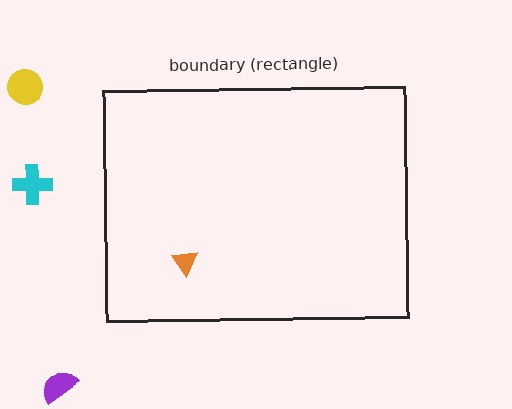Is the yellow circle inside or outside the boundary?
Outside.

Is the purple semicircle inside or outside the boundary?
Outside.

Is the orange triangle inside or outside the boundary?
Inside.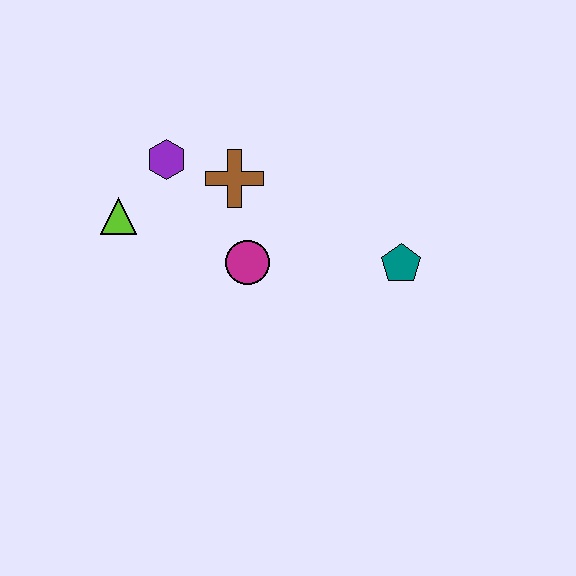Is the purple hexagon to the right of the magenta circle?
No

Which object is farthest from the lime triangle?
The teal pentagon is farthest from the lime triangle.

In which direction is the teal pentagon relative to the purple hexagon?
The teal pentagon is to the right of the purple hexagon.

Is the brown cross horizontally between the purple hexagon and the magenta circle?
Yes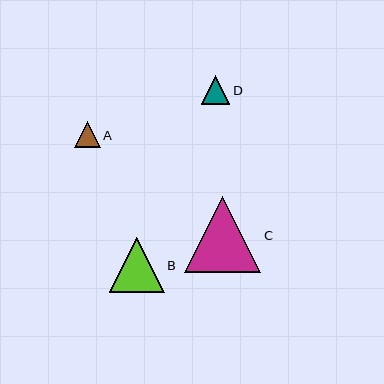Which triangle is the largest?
Triangle C is the largest with a size of approximately 76 pixels.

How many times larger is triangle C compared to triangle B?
Triangle C is approximately 1.4 times the size of triangle B.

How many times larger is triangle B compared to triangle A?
Triangle B is approximately 2.1 times the size of triangle A.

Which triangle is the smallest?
Triangle A is the smallest with a size of approximately 26 pixels.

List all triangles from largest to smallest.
From largest to smallest: C, B, D, A.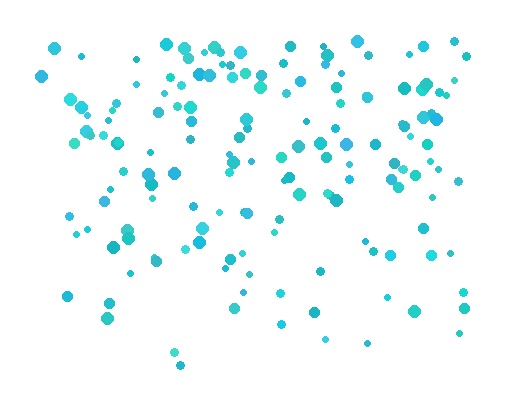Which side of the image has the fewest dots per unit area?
The bottom.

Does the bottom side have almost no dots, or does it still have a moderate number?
Still a moderate number, just noticeably fewer than the top.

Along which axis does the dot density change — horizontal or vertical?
Vertical.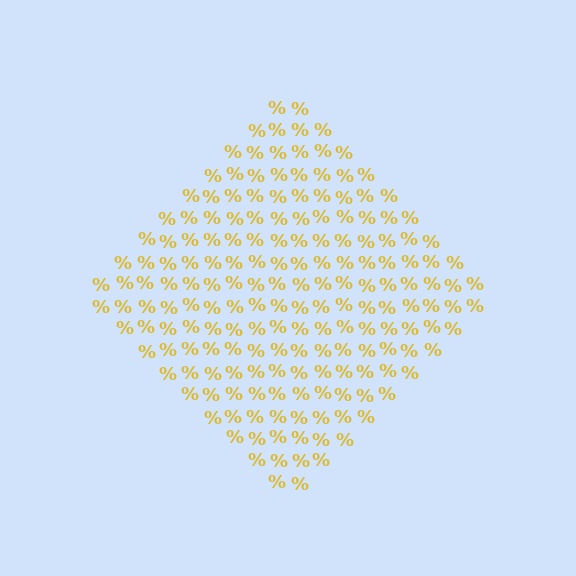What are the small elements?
The small elements are percent signs.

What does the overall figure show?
The overall figure shows a diamond.